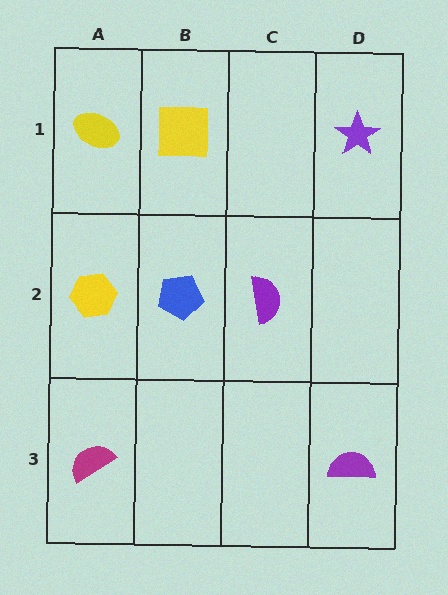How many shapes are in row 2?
3 shapes.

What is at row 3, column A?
A magenta semicircle.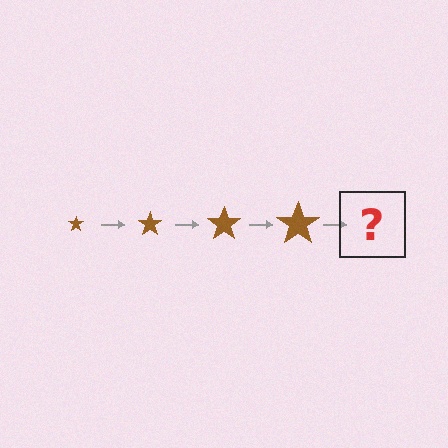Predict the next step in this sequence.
The next step is a brown star, larger than the previous one.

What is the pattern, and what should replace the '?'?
The pattern is that the star gets progressively larger each step. The '?' should be a brown star, larger than the previous one.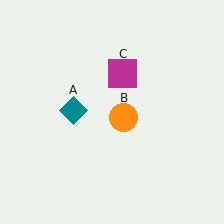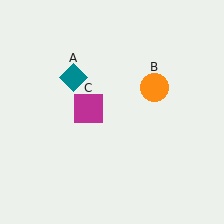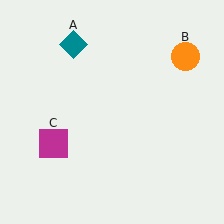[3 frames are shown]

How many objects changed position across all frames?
3 objects changed position: teal diamond (object A), orange circle (object B), magenta square (object C).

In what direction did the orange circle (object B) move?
The orange circle (object B) moved up and to the right.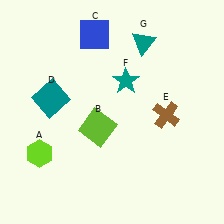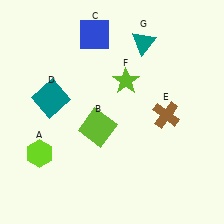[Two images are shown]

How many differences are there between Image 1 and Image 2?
There is 1 difference between the two images.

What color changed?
The star (F) changed from teal in Image 1 to lime in Image 2.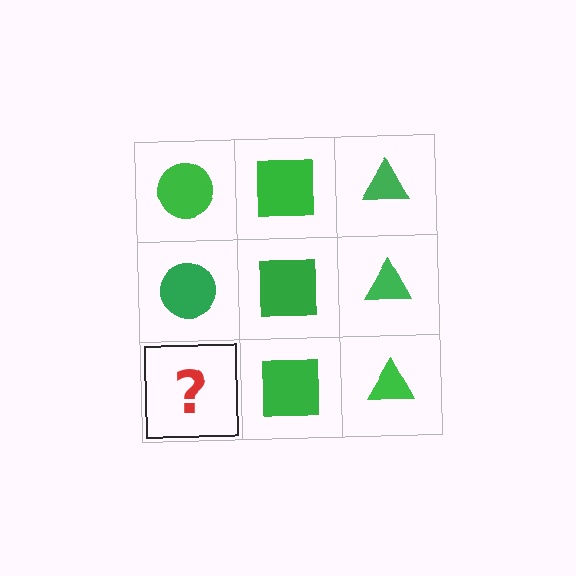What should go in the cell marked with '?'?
The missing cell should contain a green circle.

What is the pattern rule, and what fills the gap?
The rule is that each column has a consistent shape. The gap should be filled with a green circle.